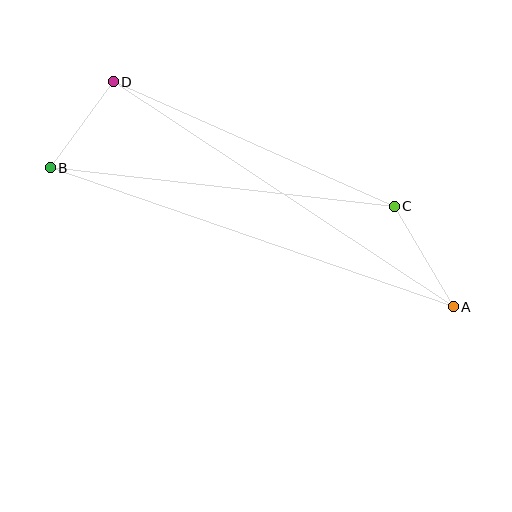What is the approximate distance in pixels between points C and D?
The distance between C and D is approximately 308 pixels.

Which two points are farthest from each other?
Points A and B are farthest from each other.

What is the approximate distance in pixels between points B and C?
The distance between B and C is approximately 347 pixels.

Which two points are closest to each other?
Points B and D are closest to each other.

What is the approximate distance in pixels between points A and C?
The distance between A and C is approximately 117 pixels.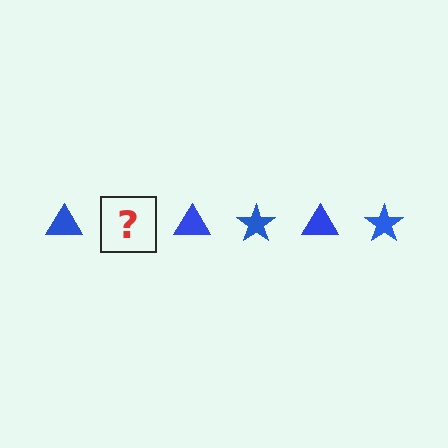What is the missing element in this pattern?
The missing element is a blue star.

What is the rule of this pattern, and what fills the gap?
The rule is that the pattern cycles through triangle, star shapes in blue. The gap should be filled with a blue star.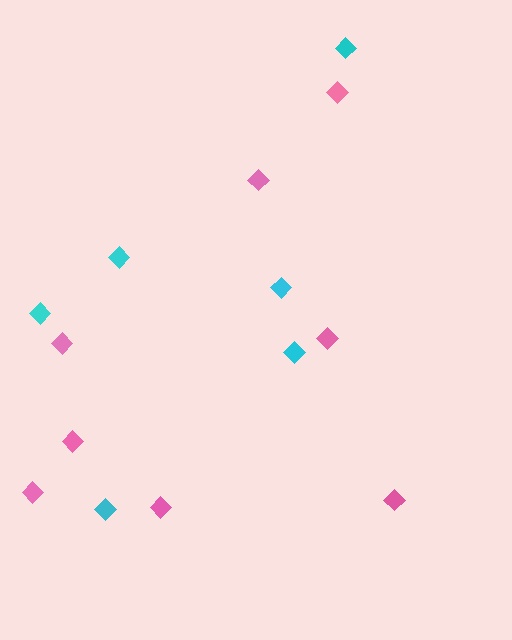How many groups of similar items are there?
There are 2 groups: one group of cyan diamonds (6) and one group of pink diamonds (8).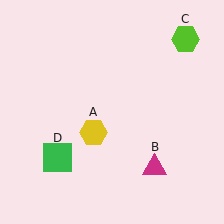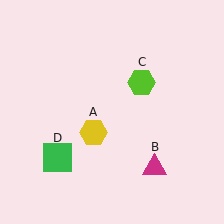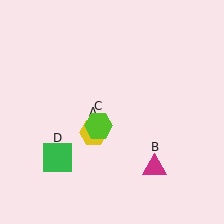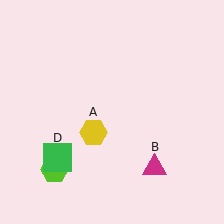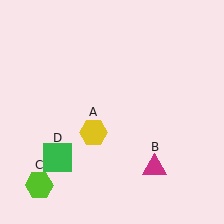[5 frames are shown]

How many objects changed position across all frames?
1 object changed position: lime hexagon (object C).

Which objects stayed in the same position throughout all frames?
Yellow hexagon (object A) and magenta triangle (object B) and green square (object D) remained stationary.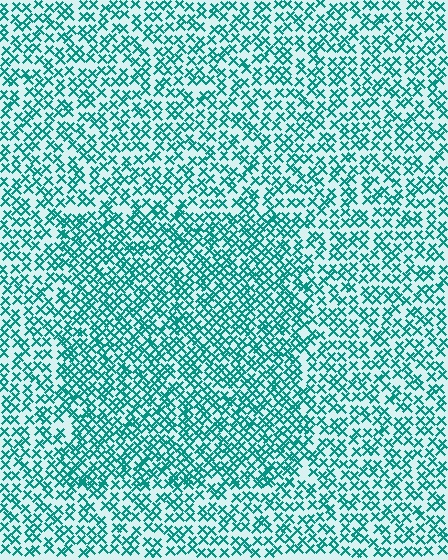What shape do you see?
I see a rectangle.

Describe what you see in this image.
The image contains small teal elements arranged at two different densities. A rectangle-shaped region is visible where the elements are more densely packed than the surrounding area.